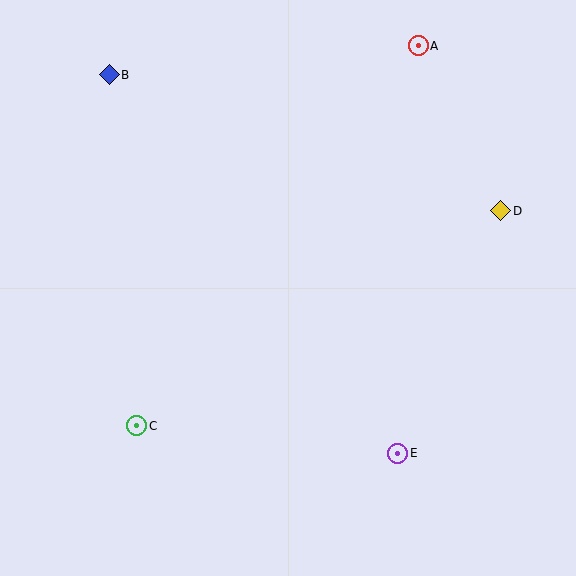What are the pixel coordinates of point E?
Point E is at (398, 453).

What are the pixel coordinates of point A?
Point A is at (418, 46).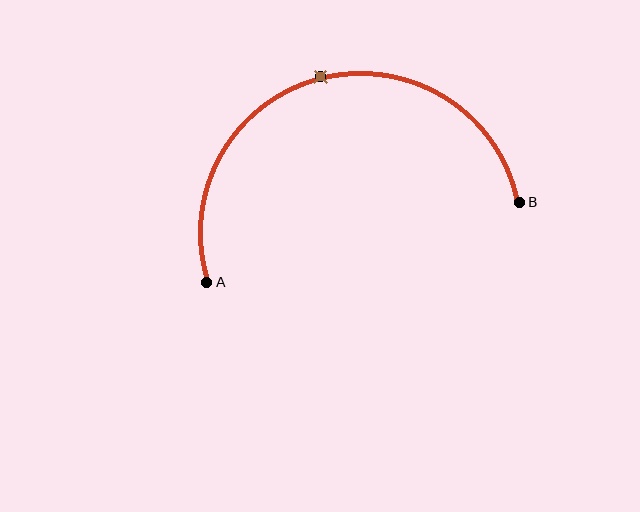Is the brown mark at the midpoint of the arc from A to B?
Yes. The brown mark lies on the arc at equal arc-length from both A and B — it is the arc midpoint.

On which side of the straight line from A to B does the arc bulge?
The arc bulges above the straight line connecting A and B.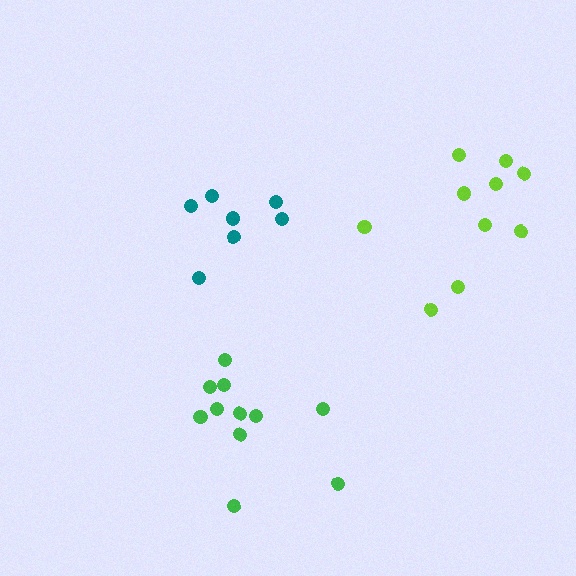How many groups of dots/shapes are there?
There are 3 groups.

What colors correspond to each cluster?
The clusters are colored: teal, green, lime.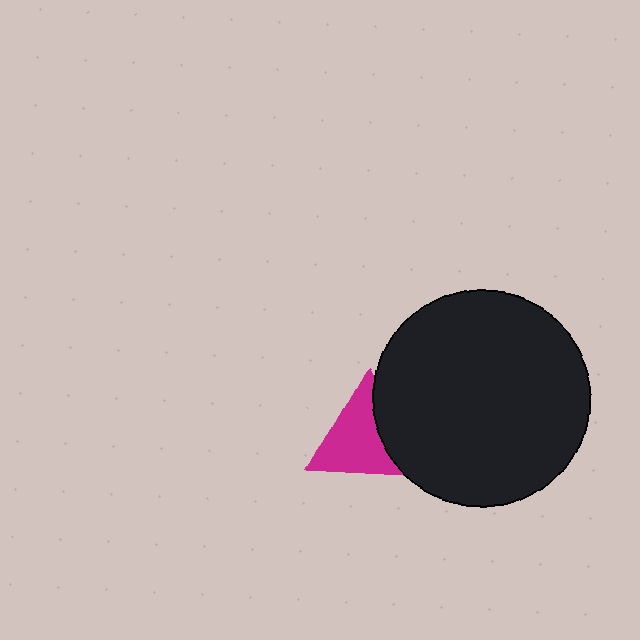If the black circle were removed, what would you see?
You would see the complete magenta triangle.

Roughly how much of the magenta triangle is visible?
Most of it is visible (roughly 69%).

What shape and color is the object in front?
The object in front is a black circle.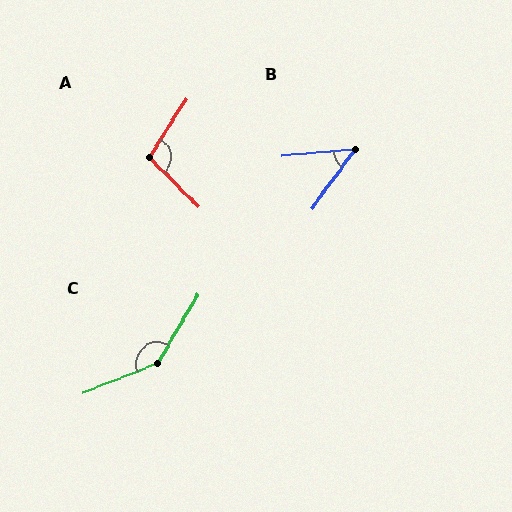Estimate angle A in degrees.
Approximately 102 degrees.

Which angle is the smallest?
B, at approximately 49 degrees.